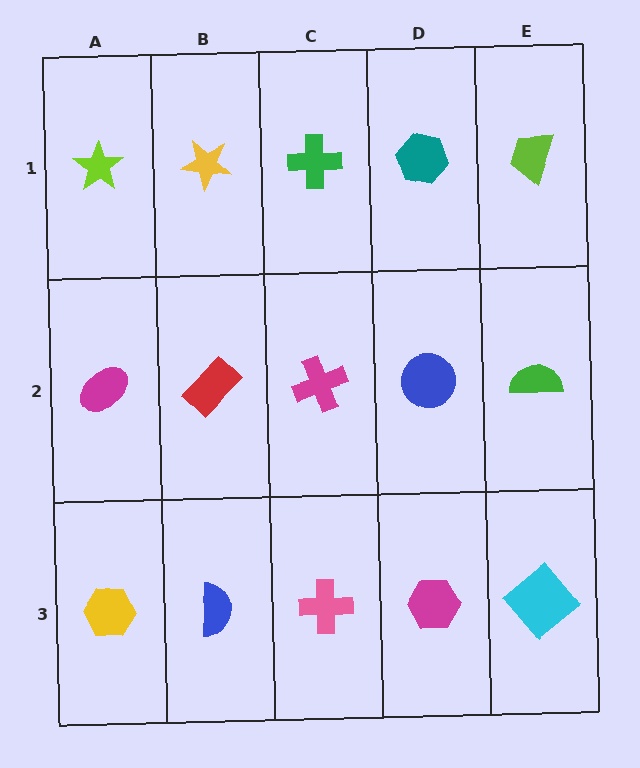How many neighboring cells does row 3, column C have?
3.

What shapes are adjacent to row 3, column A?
A magenta ellipse (row 2, column A), a blue semicircle (row 3, column B).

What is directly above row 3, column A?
A magenta ellipse.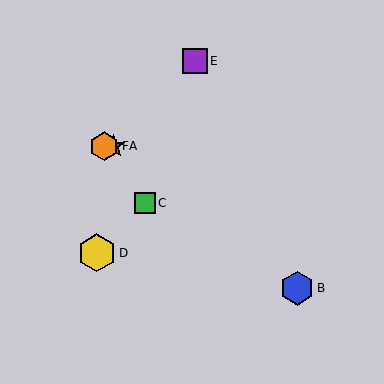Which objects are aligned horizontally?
Objects A, F are aligned horizontally.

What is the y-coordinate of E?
Object E is at y≈61.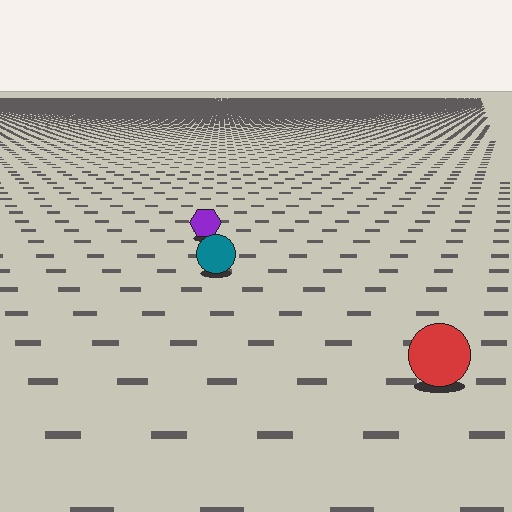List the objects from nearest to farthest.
From nearest to farthest: the red circle, the teal circle, the purple hexagon.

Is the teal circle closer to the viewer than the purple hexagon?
Yes. The teal circle is closer — you can tell from the texture gradient: the ground texture is coarser near it.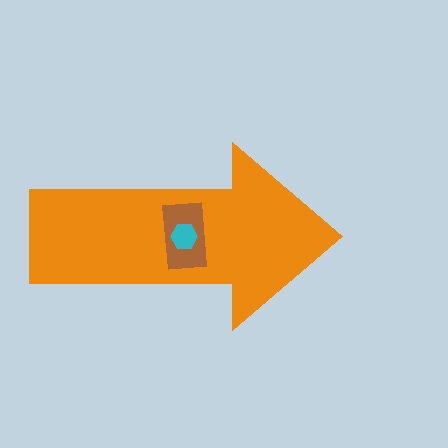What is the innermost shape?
The cyan hexagon.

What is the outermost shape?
The orange arrow.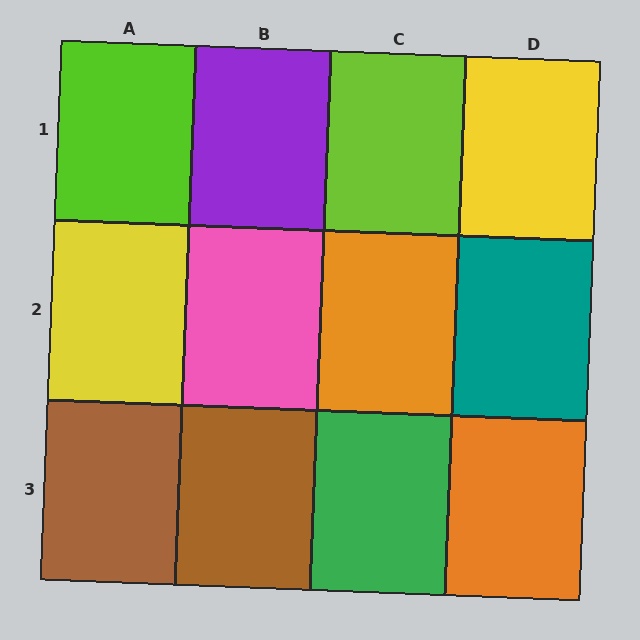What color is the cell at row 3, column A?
Brown.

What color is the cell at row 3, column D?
Orange.